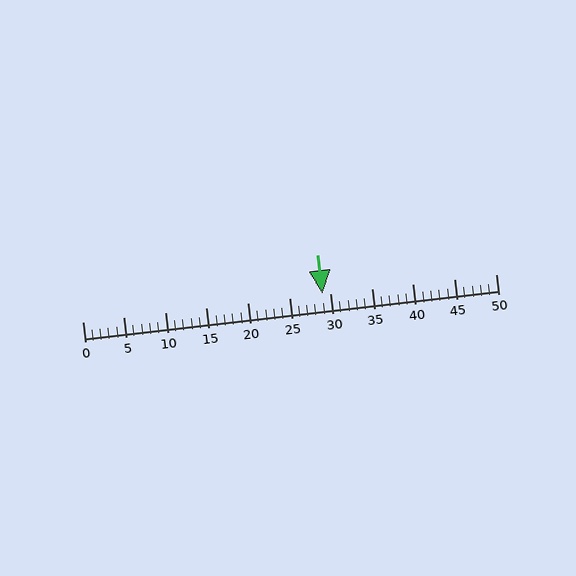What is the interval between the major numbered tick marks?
The major tick marks are spaced 5 units apart.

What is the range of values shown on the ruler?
The ruler shows values from 0 to 50.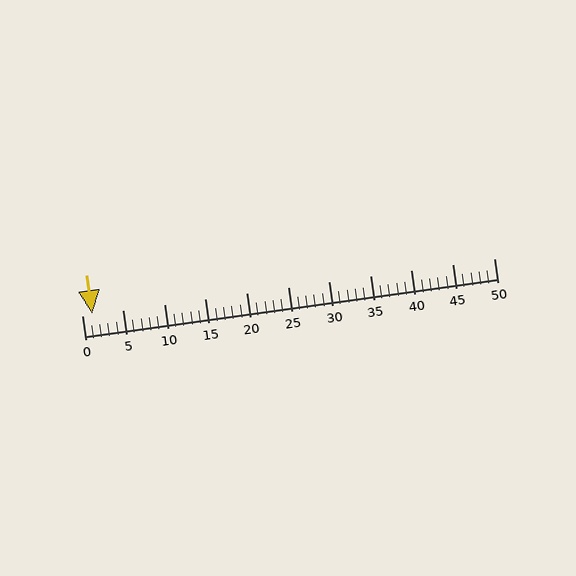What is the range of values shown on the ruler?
The ruler shows values from 0 to 50.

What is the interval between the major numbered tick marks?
The major tick marks are spaced 5 units apart.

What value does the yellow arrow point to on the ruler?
The yellow arrow points to approximately 1.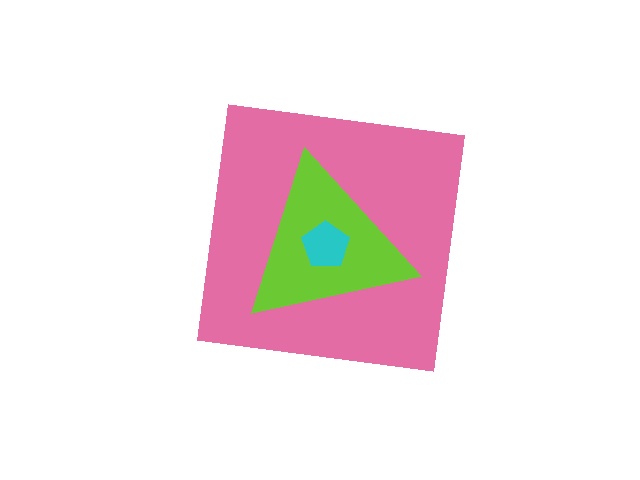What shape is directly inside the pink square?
The lime triangle.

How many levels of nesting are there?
3.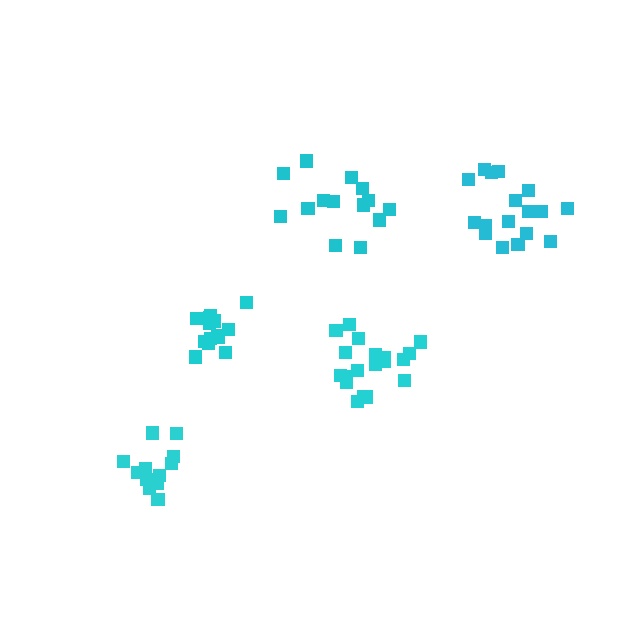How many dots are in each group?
Group 1: 17 dots, Group 2: 19 dots, Group 3: 14 dots, Group 4: 14 dots, Group 5: 14 dots (78 total).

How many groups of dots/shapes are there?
There are 5 groups.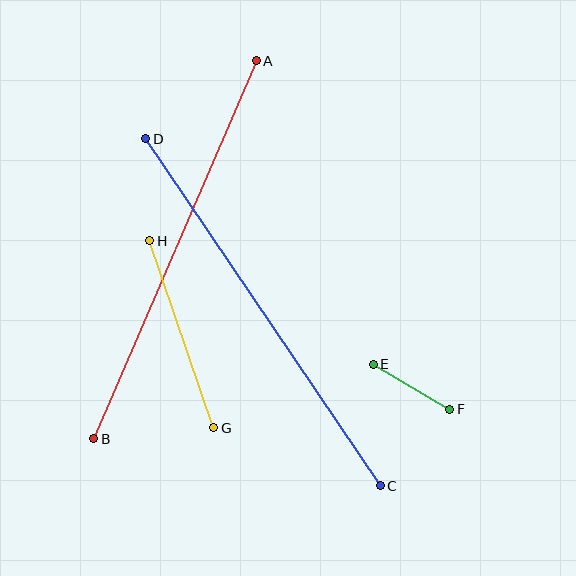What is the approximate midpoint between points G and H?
The midpoint is at approximately (182, 334) pixels.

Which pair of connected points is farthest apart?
Points C and D are farthest apart.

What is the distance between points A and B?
The distance is approximately 412 pixels.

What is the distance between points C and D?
The distance is approximately 419 pixels.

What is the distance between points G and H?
The distance is approximately 198 pixels.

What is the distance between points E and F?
The distance is approximately 89 pixels.